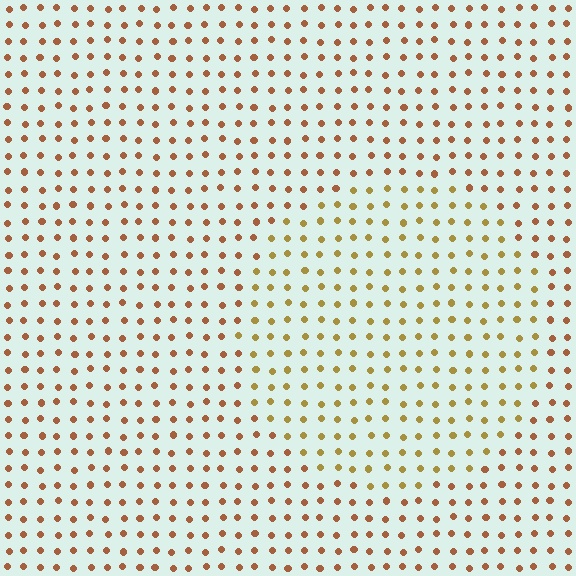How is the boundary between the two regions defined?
The boundary is defined purely by a slight shift in hue (about 29 degrees). Spacing, size, and orientation are identical on both sides.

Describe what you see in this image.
The image is filled with small brown elements in a uniform arrangement. A circle-shaped region is visible where the elements are tinted to a slightly different hue, forming a subtle color boundary.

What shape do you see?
I see a circle.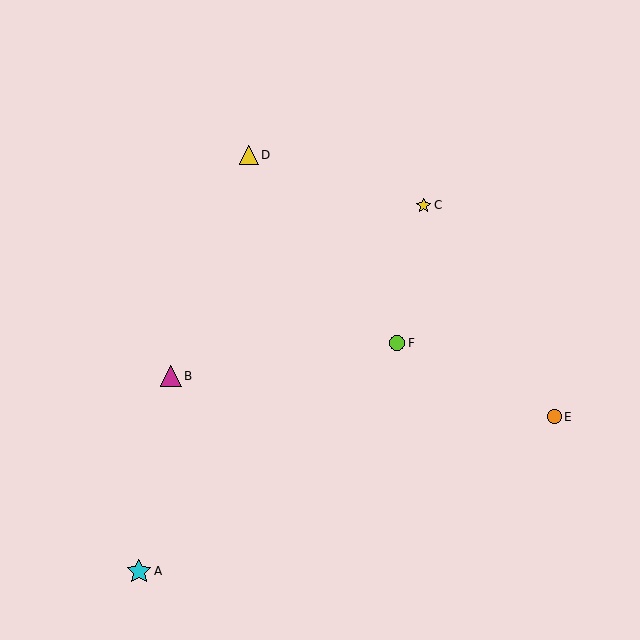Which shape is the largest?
The cyan star (labeled A) is the largest.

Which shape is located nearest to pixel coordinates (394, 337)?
The lime circle (labeled F) at (397, 343) is nearest to that location.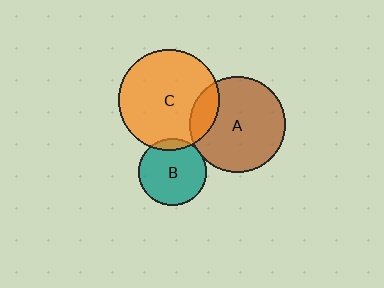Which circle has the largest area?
Circle C (orange).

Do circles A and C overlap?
Yes.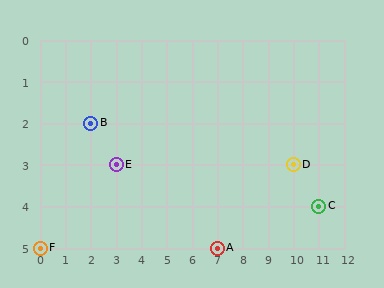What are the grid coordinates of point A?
Point A is at grid coordinates (7, 5).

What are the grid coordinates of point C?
Point C is at grid coordinates (11, 4).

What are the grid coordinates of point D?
Point D is at grid coordinates (10, 3).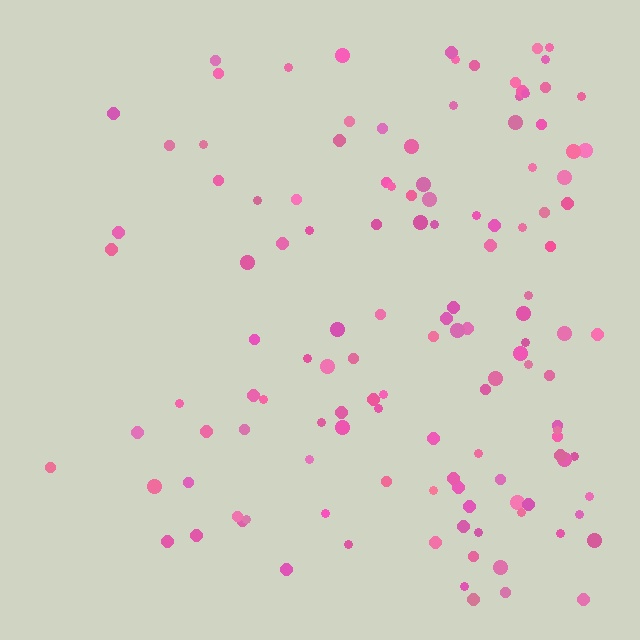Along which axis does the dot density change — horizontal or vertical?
Horizontal.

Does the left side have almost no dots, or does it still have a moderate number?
Still a moderate number, just noticeably fewer than the right.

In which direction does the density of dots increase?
From left to right, with the right side densest.